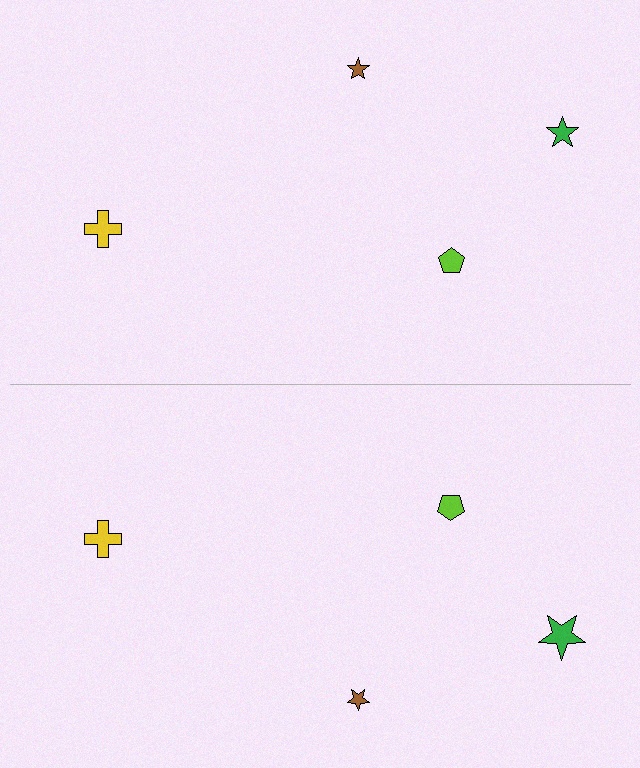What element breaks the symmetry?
The green star on the bottom side has a different size than its mirror counterpart.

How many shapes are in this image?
There are 8 shapes in this image.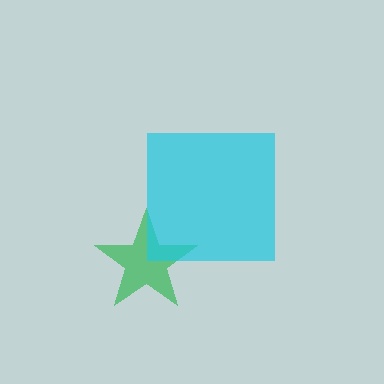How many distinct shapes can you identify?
There are 2 distinct shapes: a green star, a cyan square.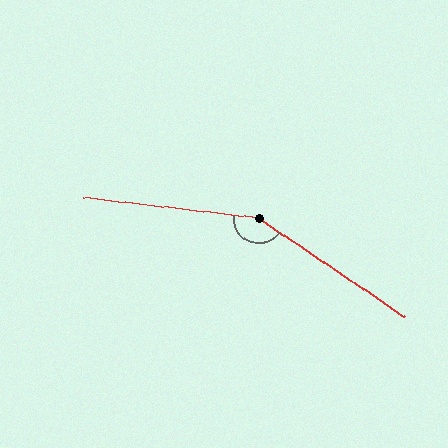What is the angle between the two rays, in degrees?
Approximately 153 degrees.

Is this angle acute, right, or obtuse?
It is obtuse.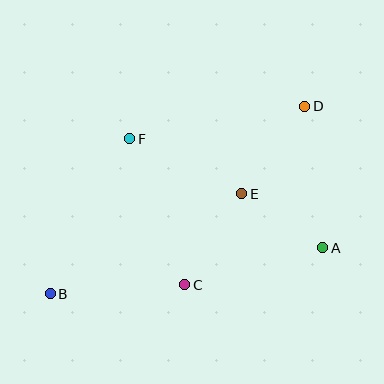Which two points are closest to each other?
Points A and E are closest to each other.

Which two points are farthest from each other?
Points B and D are farthest from each other.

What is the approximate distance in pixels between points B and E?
The distance between B and E is approximately 216 pixels.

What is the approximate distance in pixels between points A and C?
The distance between A and C is approximately 143 pixels.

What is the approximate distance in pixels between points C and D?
The distance between C and D is approximately 215 pixels.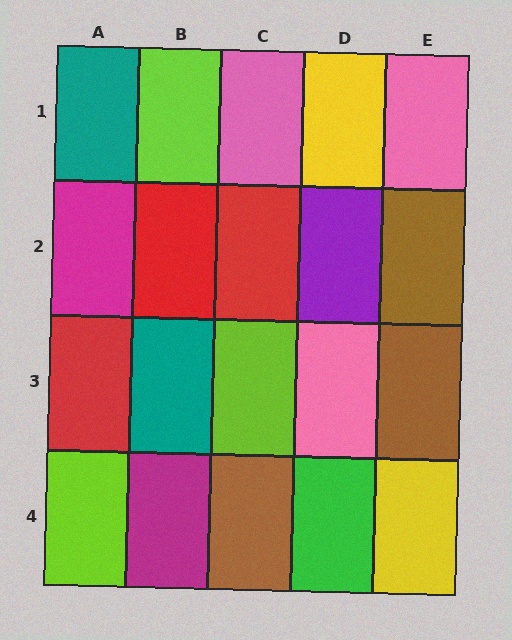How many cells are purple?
1 cell is purple.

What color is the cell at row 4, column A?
Lime.